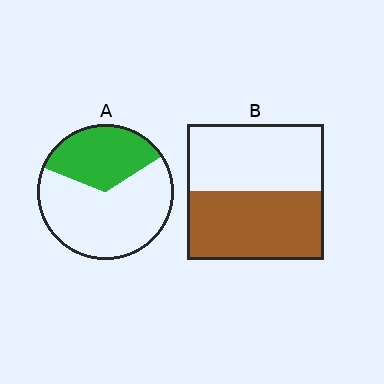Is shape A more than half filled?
No.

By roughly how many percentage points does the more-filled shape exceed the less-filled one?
By roughly 15 percentage points (B over A).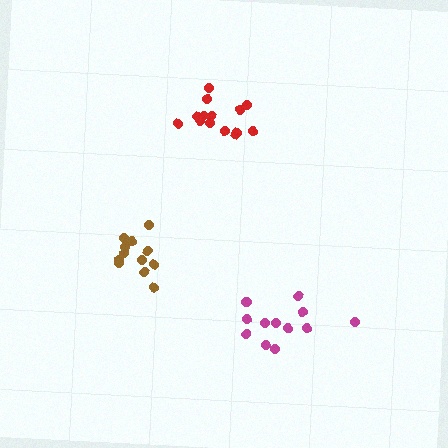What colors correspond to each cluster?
The clusters are colored: brown, magenta, red.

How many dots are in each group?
Group 1: 12 dots, Group 2: 12 dots, Group 3: 14 dots (38 total).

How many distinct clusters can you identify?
There are 3 distinct clusters.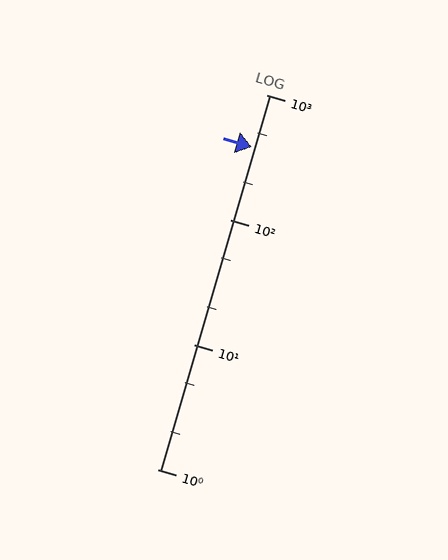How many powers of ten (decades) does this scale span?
The scale spans 3 decades, from 1 to 1000.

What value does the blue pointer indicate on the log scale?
The pointer indicates approximately 380.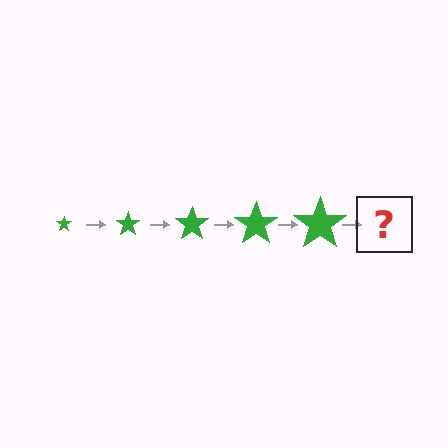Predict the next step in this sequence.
The next step is a green star, larger than the previous one.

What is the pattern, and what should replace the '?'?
The pattern is that the star gets progressively larger each step. The '?' should be a green star, larger than the previous one.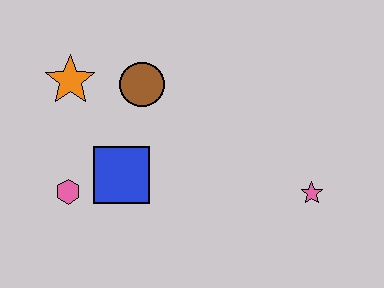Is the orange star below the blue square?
No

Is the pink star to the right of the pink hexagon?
Yes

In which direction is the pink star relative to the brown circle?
The pink star is to the right of the brown circle.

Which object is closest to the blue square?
The pink hexagon is closest to the blue square.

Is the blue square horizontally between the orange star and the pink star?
Yes